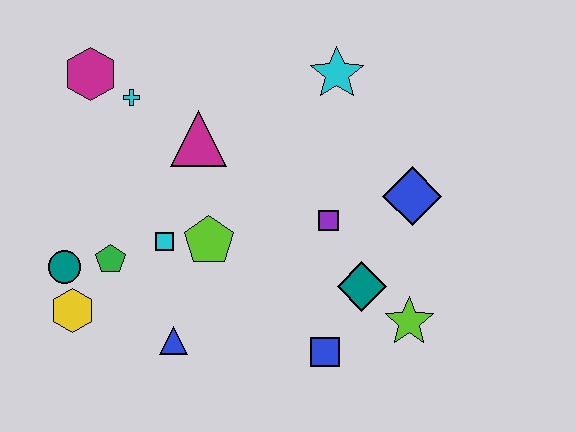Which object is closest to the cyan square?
The lime pentagon is closest to the cyan square.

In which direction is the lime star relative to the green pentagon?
The lime star is to the right of the green pentagon.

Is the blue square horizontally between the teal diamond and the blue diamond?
No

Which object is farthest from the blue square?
The magenta hexagon is farthest from the blue square.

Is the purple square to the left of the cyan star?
Yes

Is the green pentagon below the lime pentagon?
Yes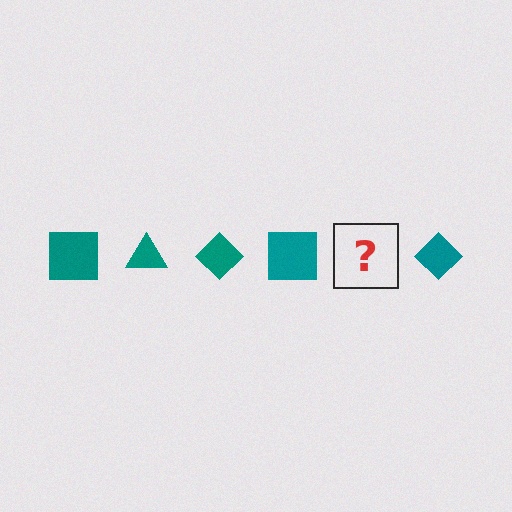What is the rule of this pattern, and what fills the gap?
The rule is that the pattern cycles through square, triangle, diamond shapes in teal. The gap should be filled with a teal triangle.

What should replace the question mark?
The question mark should be replaced with a teal triangle.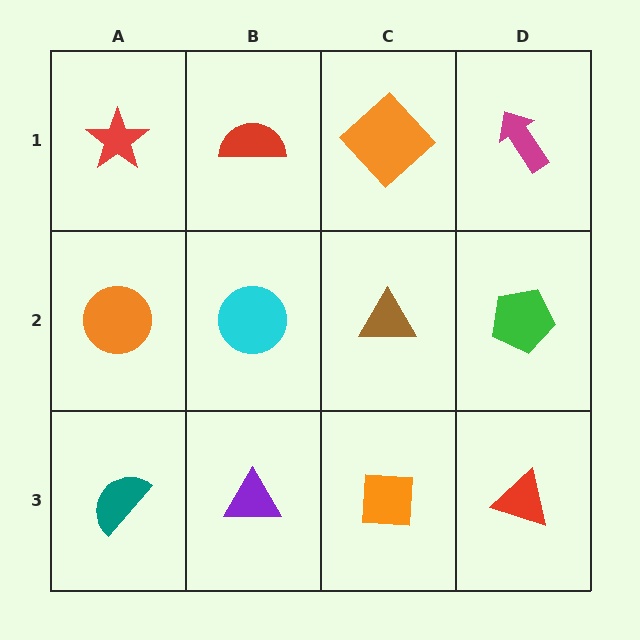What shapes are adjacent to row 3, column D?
A green pentagon (row 2, column D), an orange square (row 3, column C).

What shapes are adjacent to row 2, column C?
An orange diamond (row 1, column C), an orange square (row 3, column C), a cyan circle (row 2, column B), a green pentagon (row 2, column D).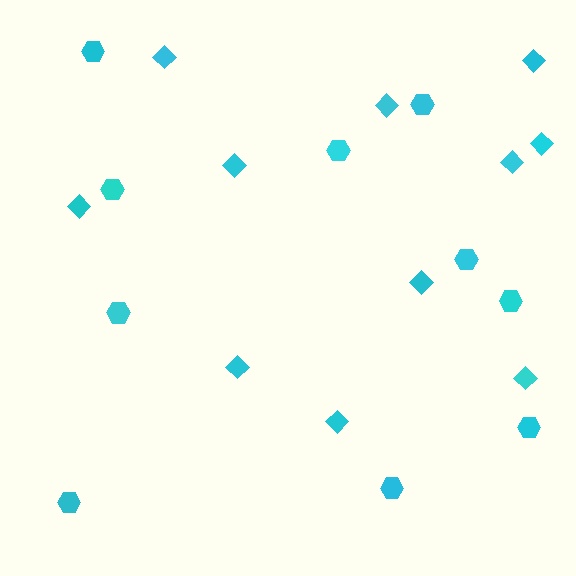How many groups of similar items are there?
There are 2 groups: one group of diamonds (11) and one group of hexagons (10).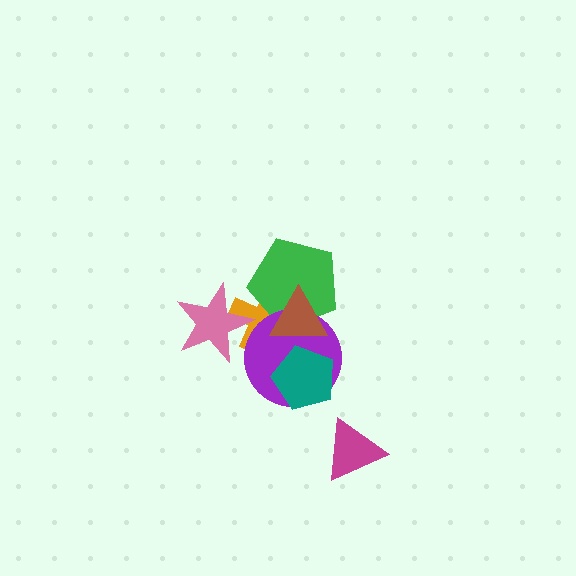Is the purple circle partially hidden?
Yes, it is partially covered by another shape.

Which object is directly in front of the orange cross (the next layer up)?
The green pentagon is directly in front of the orange cross.